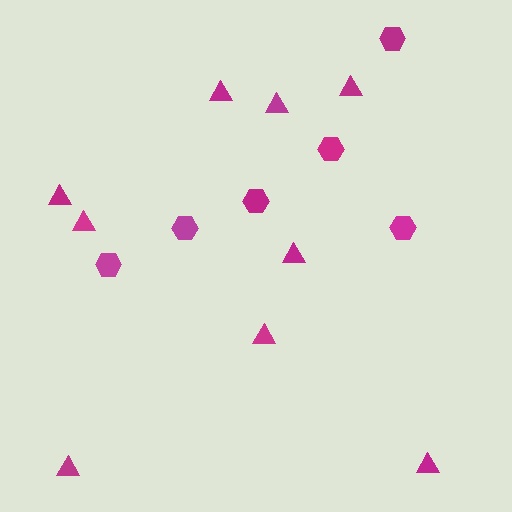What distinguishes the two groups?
There are 2 groups: one group of triangles (9) and one group of hexagons (6).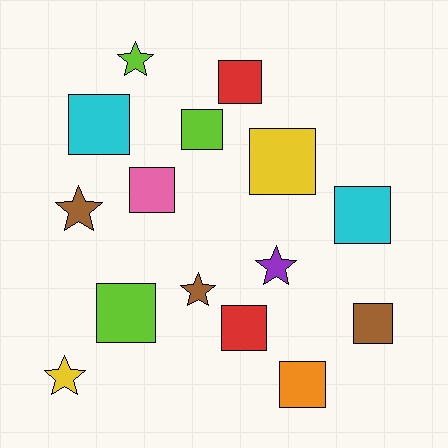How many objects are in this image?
There are 15 objects.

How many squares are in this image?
There are 10 squares.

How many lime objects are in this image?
There are 3 lime objects.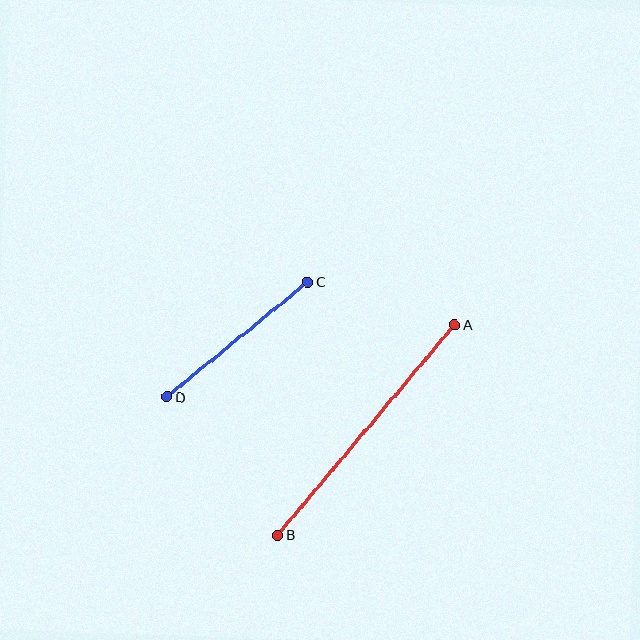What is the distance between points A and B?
The distance is approximately 275 pixels.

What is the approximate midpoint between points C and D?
The midpoint is at approximately (238, 339) pixels.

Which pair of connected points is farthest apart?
Points A and B are farthest apart.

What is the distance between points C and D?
The distance is approximately 182 pixels.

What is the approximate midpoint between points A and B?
The midpoint is at approximately (366, 430) pixels.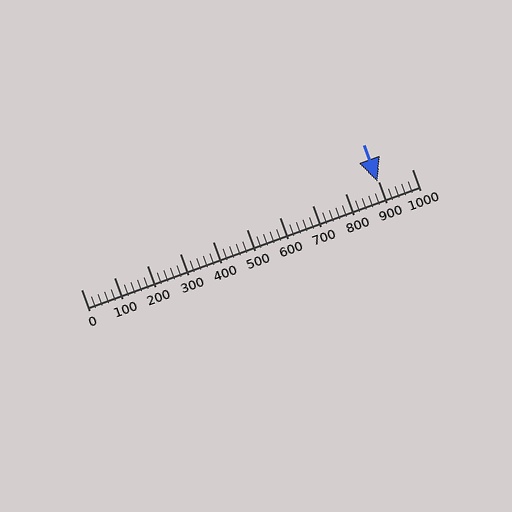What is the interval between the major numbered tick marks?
The major tick marks are spaced 100 units apart.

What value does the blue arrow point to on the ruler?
The blue arrow points to approximately 896.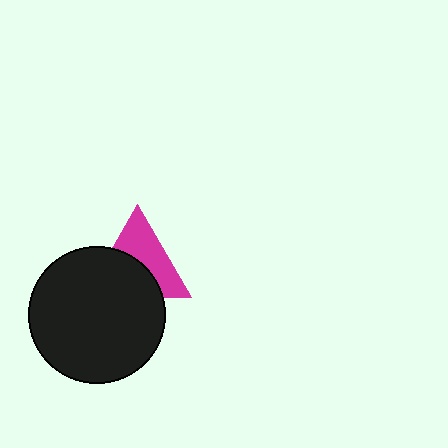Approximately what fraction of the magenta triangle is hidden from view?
Roughly 48% of the magenta triangle is hidden behind the black circle.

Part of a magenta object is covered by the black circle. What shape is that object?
It is a triangle.